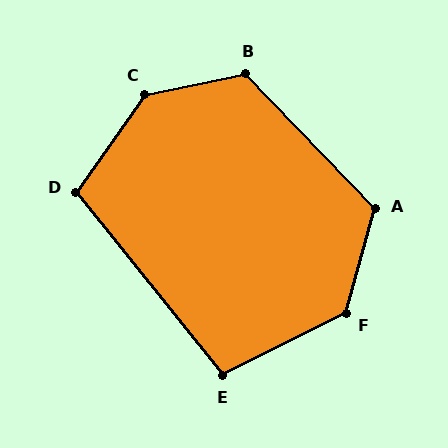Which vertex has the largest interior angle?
C, at approximately 137 degrees.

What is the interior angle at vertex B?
Approximately 122 degrees (obtuse).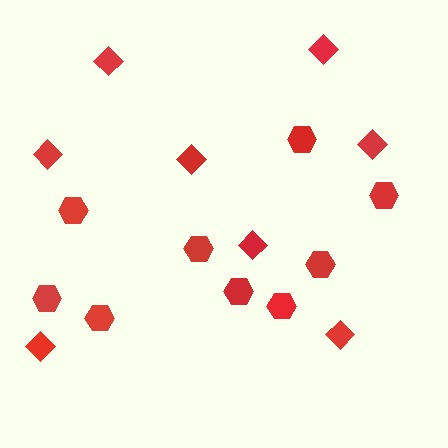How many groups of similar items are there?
There are 2 groups: one group of hexagons (9) and one group of diamonds (8).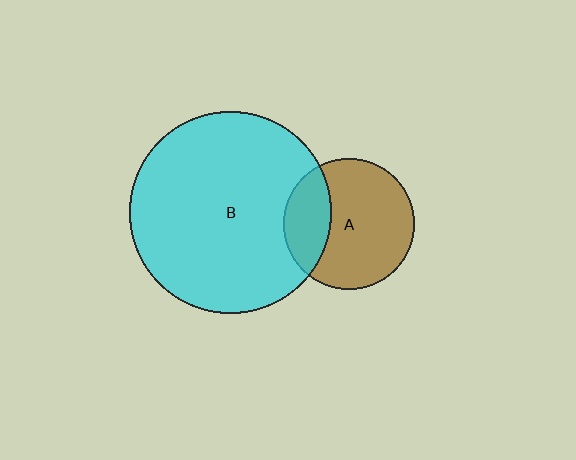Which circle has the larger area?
Circle B (cyan).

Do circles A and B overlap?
Yes.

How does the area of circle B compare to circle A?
Approximately 2.4 times.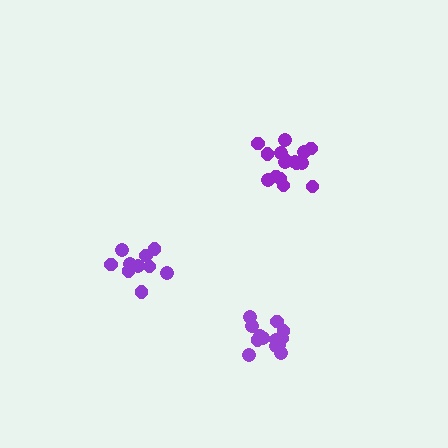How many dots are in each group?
Group 1: 10 dots, Group 2: 13 dots, Group 3: 16 dots (39 total).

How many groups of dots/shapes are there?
There are 3 groups.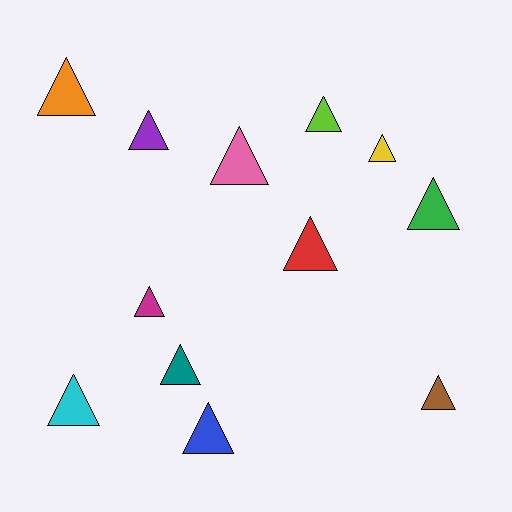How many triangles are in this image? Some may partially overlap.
There are 12 triangles.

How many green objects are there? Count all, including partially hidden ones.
There is 1 green object.